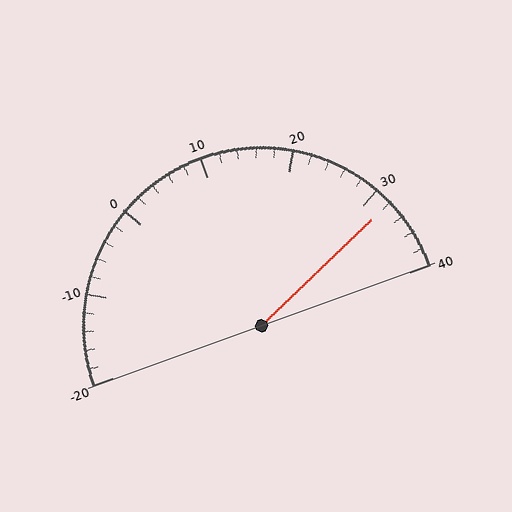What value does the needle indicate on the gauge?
The needle indicates approximately 32.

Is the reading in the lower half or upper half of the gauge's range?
The reading is in the upper half of the range (-20 to 40).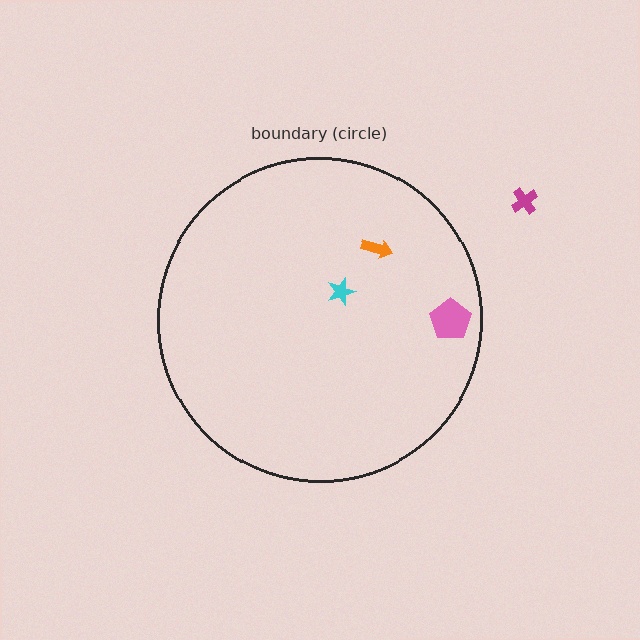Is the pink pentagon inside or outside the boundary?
Inside.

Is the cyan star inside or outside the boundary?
Inside.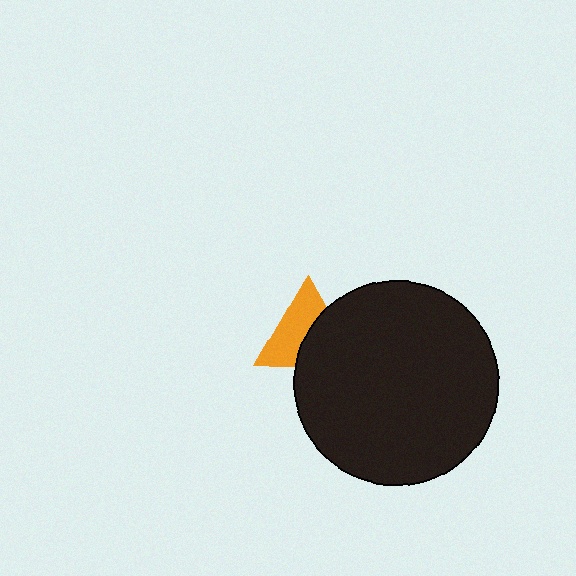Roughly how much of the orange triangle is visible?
About half of it is visible (roughly 56%).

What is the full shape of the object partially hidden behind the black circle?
The partially hidden object is an orange triangle.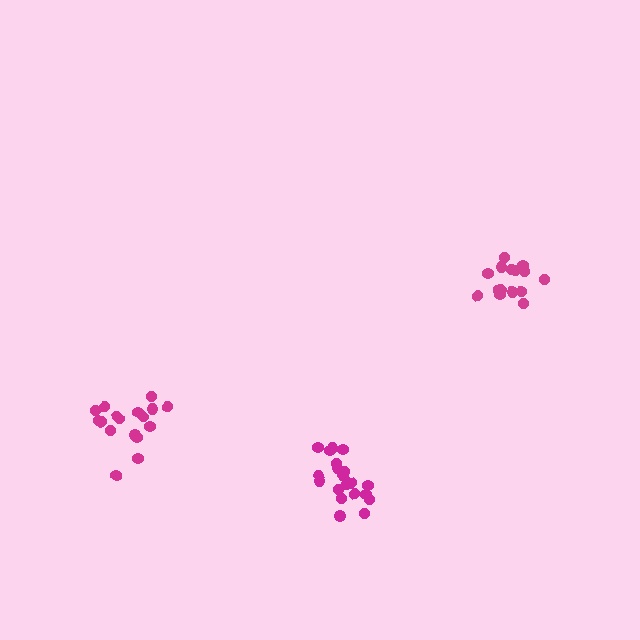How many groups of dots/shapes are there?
There are 3 groups.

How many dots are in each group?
Group 1: 15 dots, Group 2: 17 dots, Group 3: 20 dots (52 total).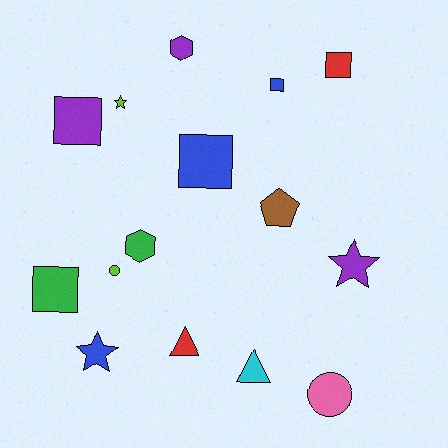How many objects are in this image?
There are 15 objects.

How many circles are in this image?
There are 2 circles.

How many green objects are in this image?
There are 2 green objects.